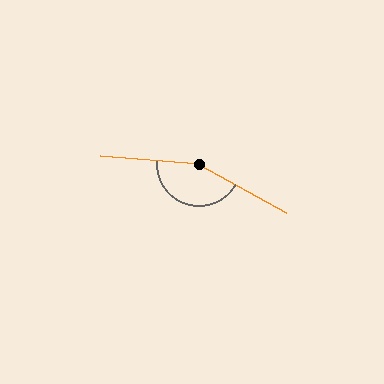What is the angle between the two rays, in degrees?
Approximately 155 degrees.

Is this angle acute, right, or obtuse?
It is obtuse.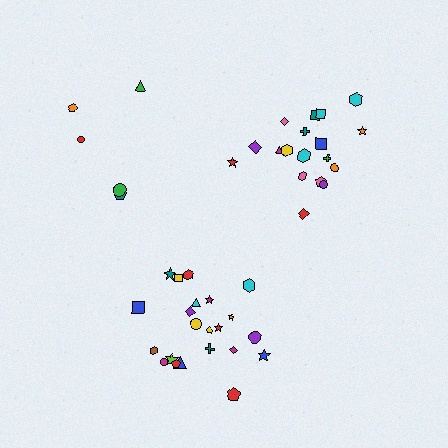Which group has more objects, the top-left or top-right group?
The top-right group.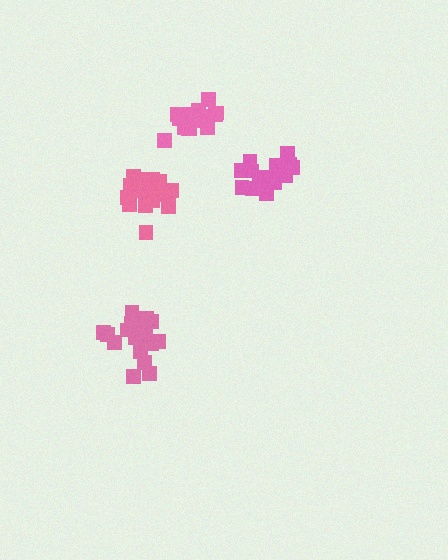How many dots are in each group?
Group 1: 20 dots, Group 2: 16 dots, Group 3: 17 dots, Group 4: 20 dots (73 total).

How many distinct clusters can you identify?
There are 4 distinct clusters.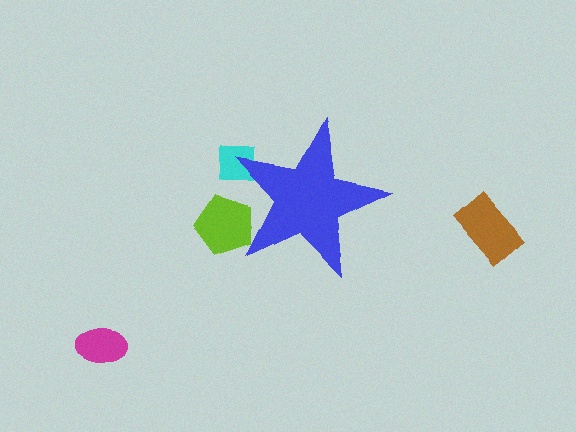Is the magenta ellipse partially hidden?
No, the magenta ellipse is fully visible.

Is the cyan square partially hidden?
Yes, the cyan square is partially hidden behind the blue star.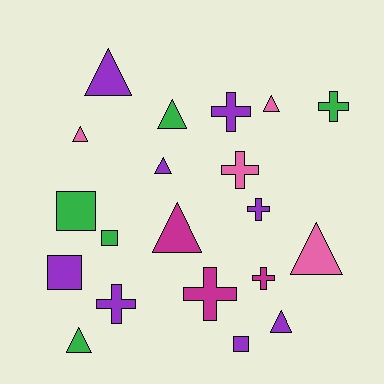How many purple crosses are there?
There are 3 purple crosses.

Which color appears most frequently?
Purple, with 8 objects.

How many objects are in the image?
There are 20 objects.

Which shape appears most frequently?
Triangle, with 9 objects.